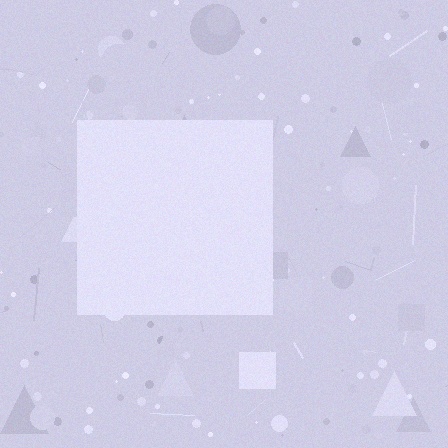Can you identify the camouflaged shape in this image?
The camouflaged shape is a square.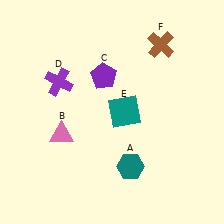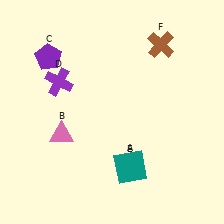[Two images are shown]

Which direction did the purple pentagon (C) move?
The purple pentagon (C) moved left.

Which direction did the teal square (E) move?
The teal square (E) moved down.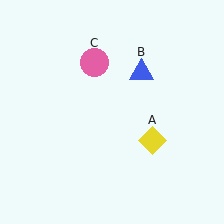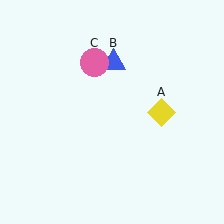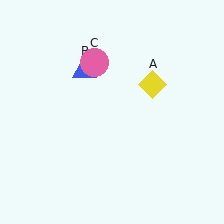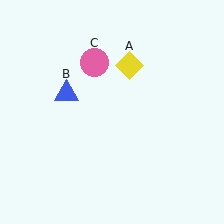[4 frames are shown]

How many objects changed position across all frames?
2 objects changed position: yellow diamond (object A), blue triangle (object B).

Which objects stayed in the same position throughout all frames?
Pink circle (object C) remained stationary.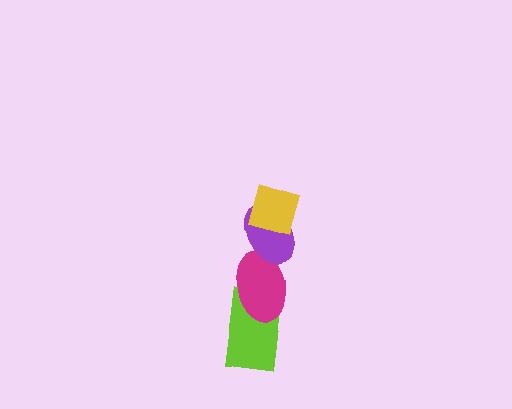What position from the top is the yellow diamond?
The yellow diamond is 1st from the top.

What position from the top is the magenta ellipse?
The magenta ellipse is 3rd from the top.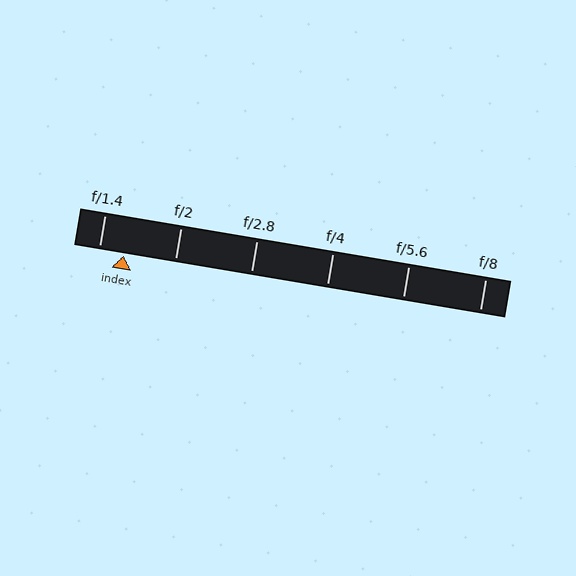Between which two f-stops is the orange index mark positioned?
The index mark is between f/1.4 and f/2.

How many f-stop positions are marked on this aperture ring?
There are 6 f-stop positions marked.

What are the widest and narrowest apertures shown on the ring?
The widest aperture shown is f/1.4 and the narrowest is f/8.